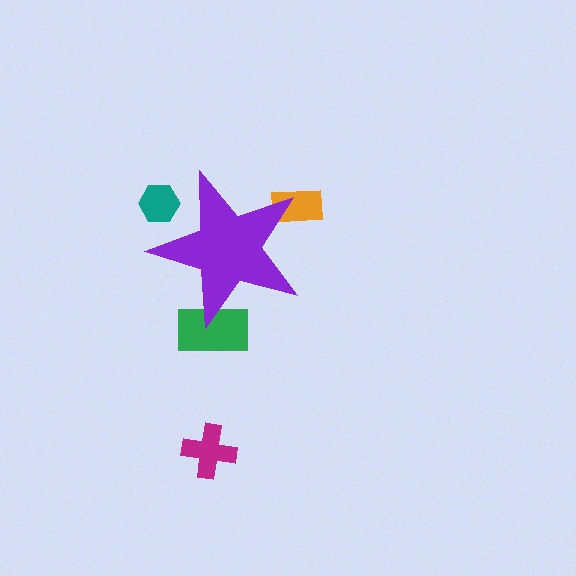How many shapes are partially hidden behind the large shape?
3 shapes are partially hidden.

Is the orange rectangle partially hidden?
Yes, the orange rectangle is partially hidden behind the purple star.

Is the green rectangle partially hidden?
Yes, the green rectangle is partially hidden behind the purple star.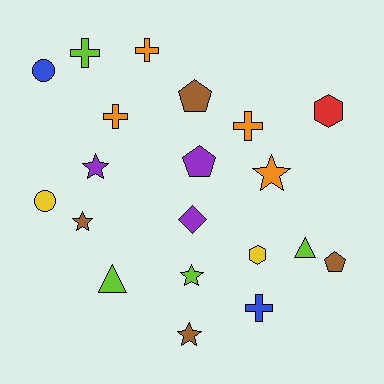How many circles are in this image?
There are 2 circles.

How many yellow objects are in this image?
There are 2 yellow objects.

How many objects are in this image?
There are 20 objects.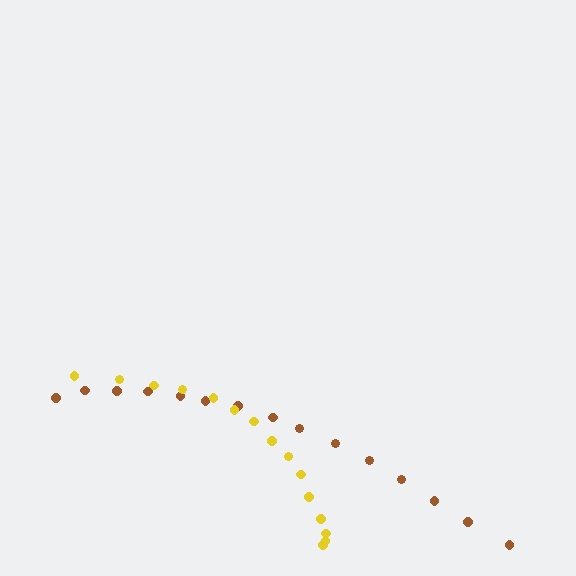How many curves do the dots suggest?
There are 2 distinct paths.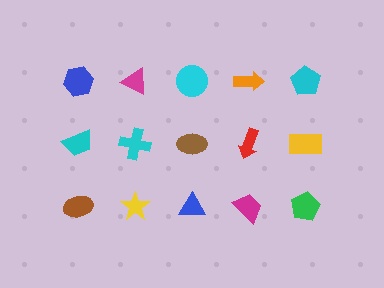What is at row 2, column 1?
A cyan trapezoid.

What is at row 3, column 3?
A blue triangle.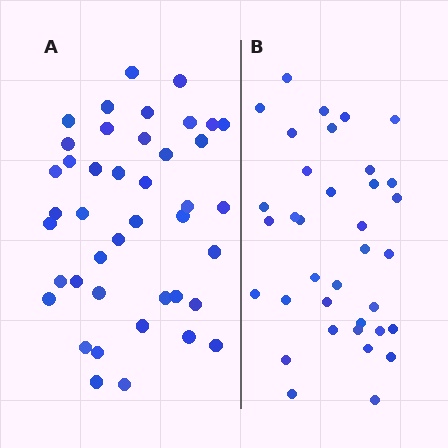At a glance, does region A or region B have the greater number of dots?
Region A (the left region) has more dots.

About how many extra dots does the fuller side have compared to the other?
Region A has about 6 more dots than region B.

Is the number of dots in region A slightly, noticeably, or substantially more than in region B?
Region A has only slightly more — the two regions are fairly close. The ratio is roughly 1.2 to 1.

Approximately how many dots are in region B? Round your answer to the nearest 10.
About 40 dots. (The exact count is 36, which rounds to 40.)